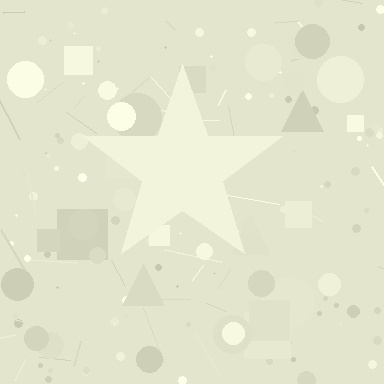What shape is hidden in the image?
A star is hidden in the image.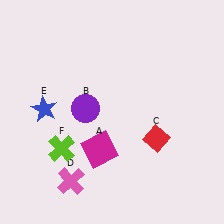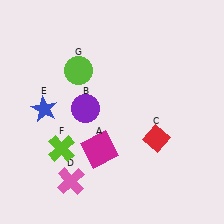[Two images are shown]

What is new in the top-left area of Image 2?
A lime circle (G) was added in the top-left area of Image 2.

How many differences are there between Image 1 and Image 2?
There is 1 difference between the two images.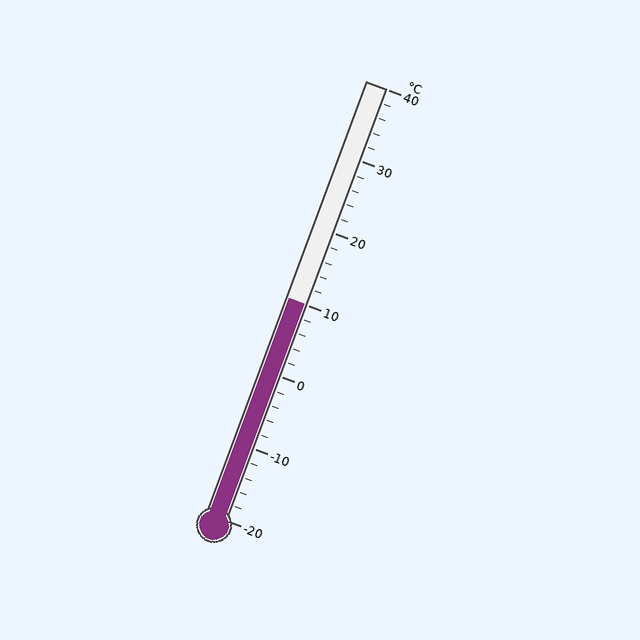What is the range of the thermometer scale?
The thermometer scale ranges from -20°C to 40°C.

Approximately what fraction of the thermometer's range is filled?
The thermometer is filled to approximately 50% of its range.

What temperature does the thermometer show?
The thermometer shows approximately 10°C.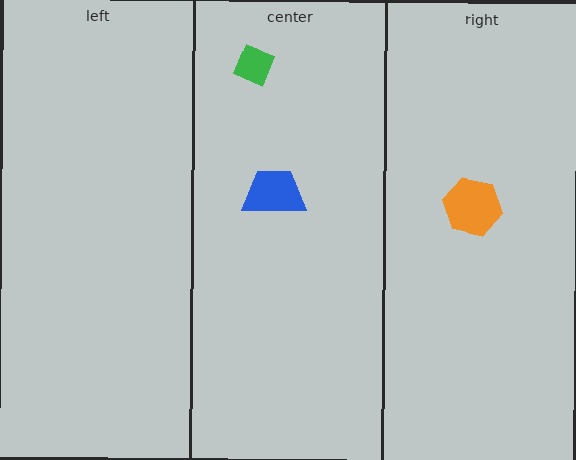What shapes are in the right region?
The orange hexagon.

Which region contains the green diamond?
The center region.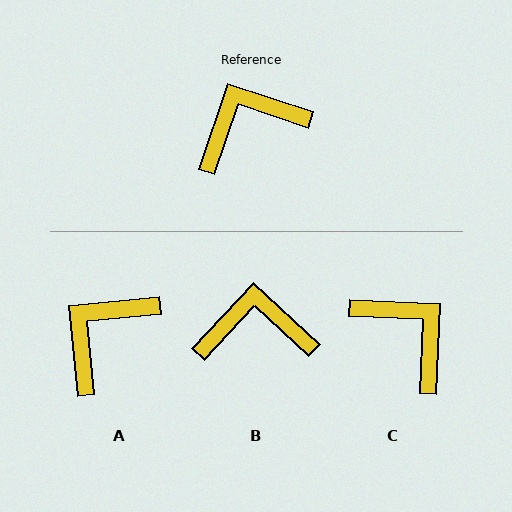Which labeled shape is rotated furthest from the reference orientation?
C, about 74 degrees away.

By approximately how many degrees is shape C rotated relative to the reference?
Approximately 74 degrees clockwise.